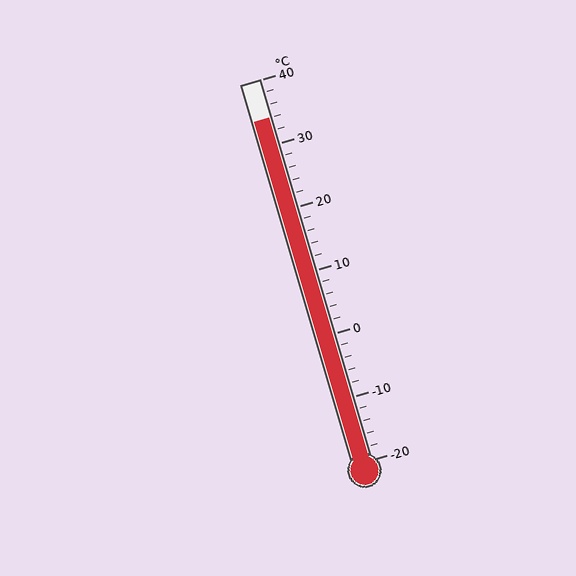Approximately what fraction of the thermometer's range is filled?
The thermometer is filled to approximately 90% of its range.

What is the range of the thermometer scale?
The thermometer scale ranges from -20°C to 40°C.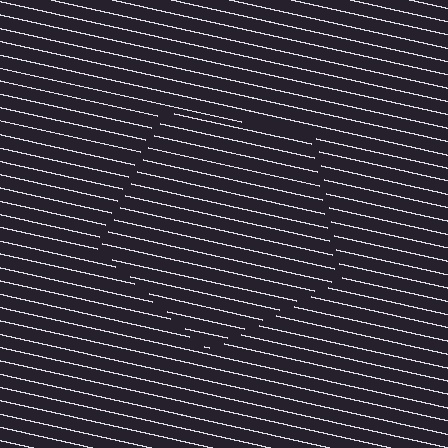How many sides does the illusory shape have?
5 sides — the line-ends trace a pentagon.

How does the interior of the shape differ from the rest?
The interior of the shape contains the same grating, shifted by half a period — the contour is defined by the phase discontinuity where line-ends from the inner and outer gratings abut.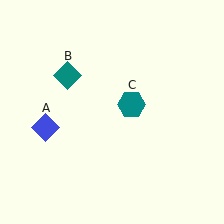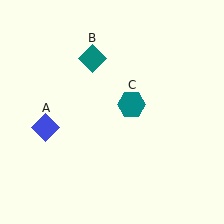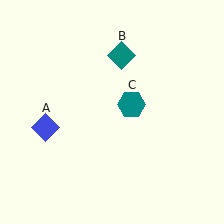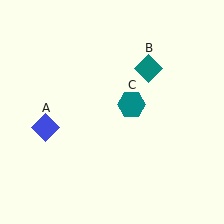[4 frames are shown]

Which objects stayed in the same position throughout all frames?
Blue diamond (object A) and teal hexagon (object C) remained stationary.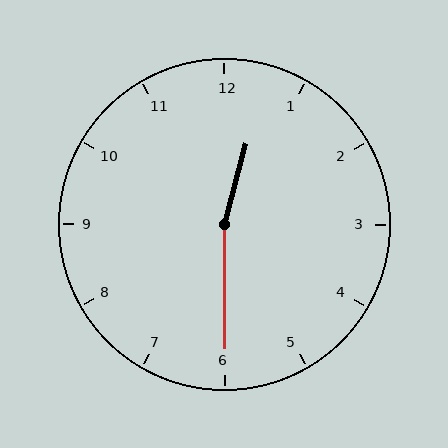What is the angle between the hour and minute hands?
Approximately 165 degrees.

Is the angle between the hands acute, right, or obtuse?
It is obtuse.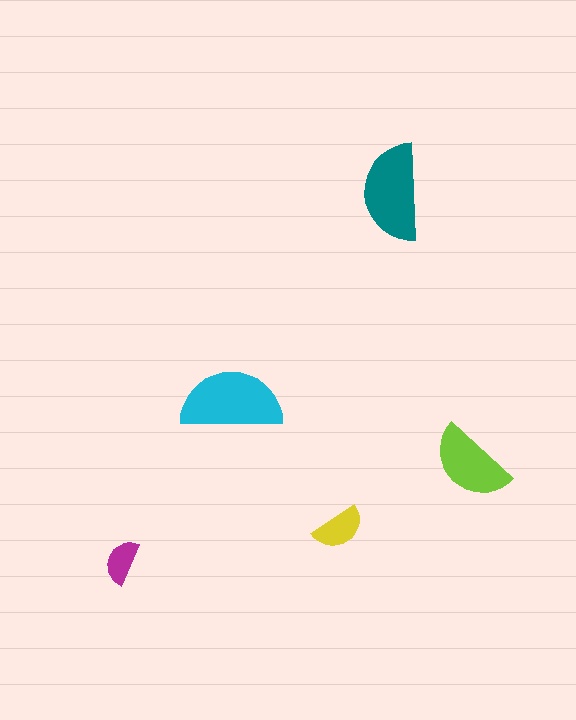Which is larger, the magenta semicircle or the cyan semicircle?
The cyan one.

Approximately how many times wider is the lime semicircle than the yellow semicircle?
About 1.5 times wider.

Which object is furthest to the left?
The magenta semicircle is leftmost.